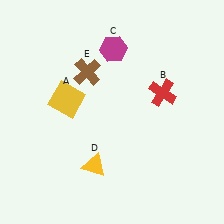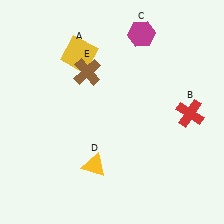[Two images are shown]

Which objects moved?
The objects that moved are: the yellow square (A), the red cross (B), the magenta hexagon (C).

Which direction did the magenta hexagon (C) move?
The magenta hexagon (C) moved right.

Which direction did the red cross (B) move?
The red cross (B) moved right.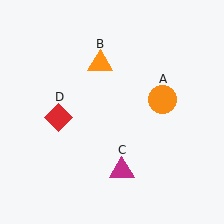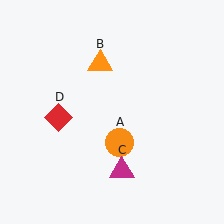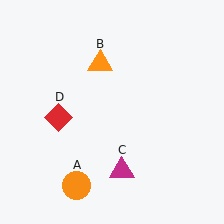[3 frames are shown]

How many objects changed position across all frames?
1 object changed position: orange circle (object A).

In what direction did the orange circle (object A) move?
The orange circle (object A) moved down and to the left.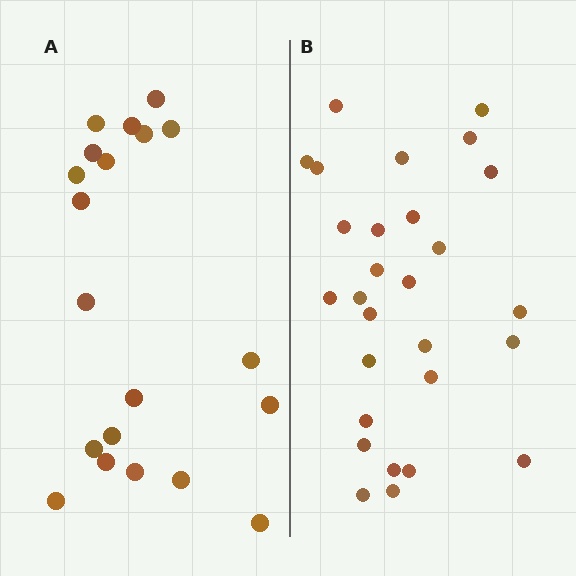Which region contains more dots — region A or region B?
Region B (the right region) has more dots.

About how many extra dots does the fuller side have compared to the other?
Region B has roughly 8 or so more dots than region A.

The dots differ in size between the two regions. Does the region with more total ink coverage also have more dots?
No. Region A has more total ink coverage because its dots are larger, but region B actually contains more individual dots. Total area can be misleading — the number of items is what matters here.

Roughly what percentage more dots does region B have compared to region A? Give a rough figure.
About 40% more.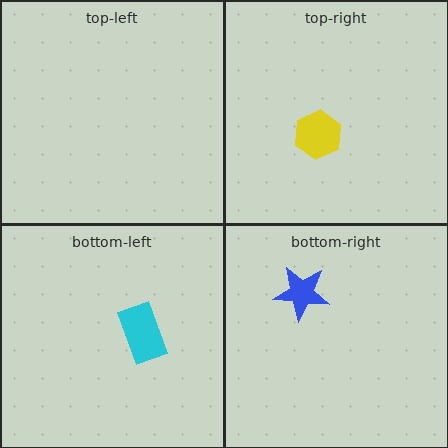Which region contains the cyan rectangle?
The bottom-left region.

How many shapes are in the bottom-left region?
1.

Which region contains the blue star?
The bottom-right region.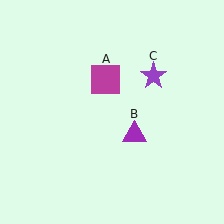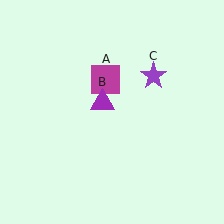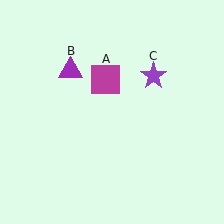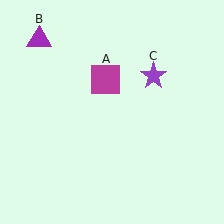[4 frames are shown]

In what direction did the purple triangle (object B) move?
The purple triangle (object B) moved up and to the left.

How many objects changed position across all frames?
1 object changed position: purple triangle (object B).